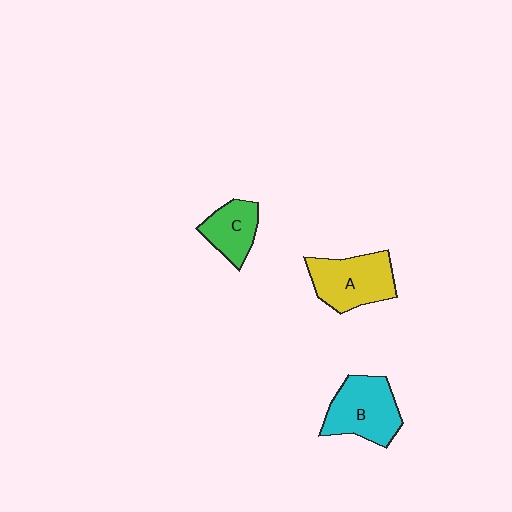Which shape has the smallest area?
Shape C (green).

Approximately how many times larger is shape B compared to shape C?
Approximately 1.5 times.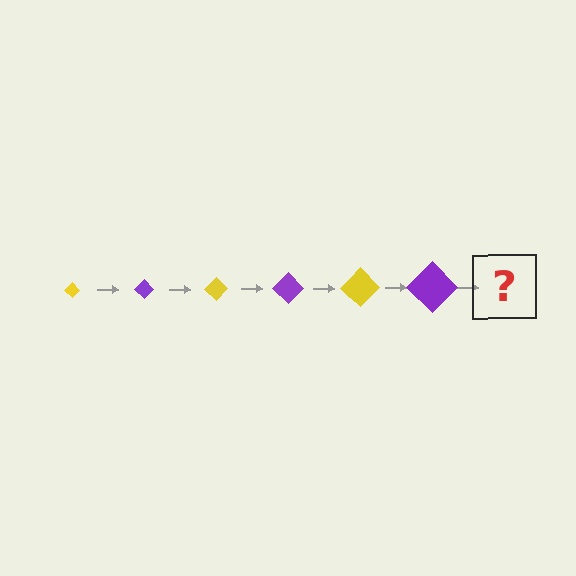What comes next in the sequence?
The next element should be a yellow diamond, larger than the previous one.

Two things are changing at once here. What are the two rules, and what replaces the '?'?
The two rules are that the diamond grows larger each step and the color cycles through yellow and purple. The '?' should be a yellow diamond, larger than the previous one.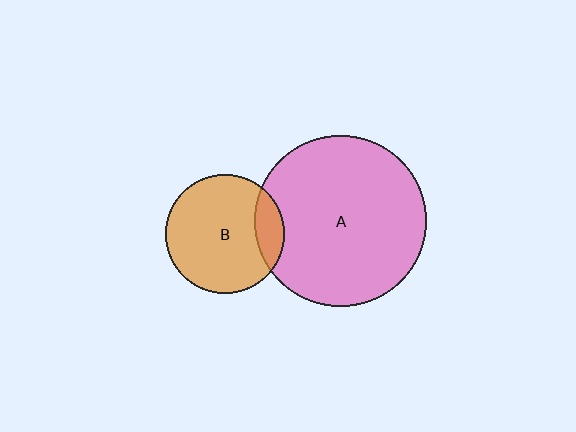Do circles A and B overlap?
Yes.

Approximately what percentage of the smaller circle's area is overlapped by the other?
Approximately 15%.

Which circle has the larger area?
Circle A (pink).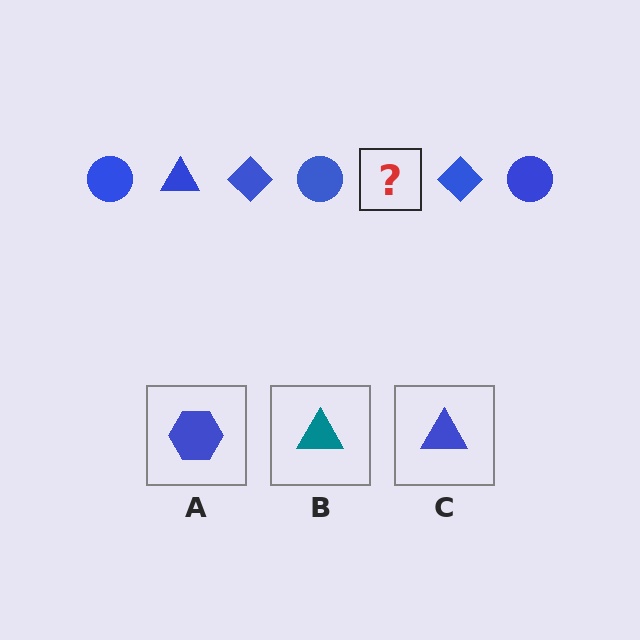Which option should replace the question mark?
Option C.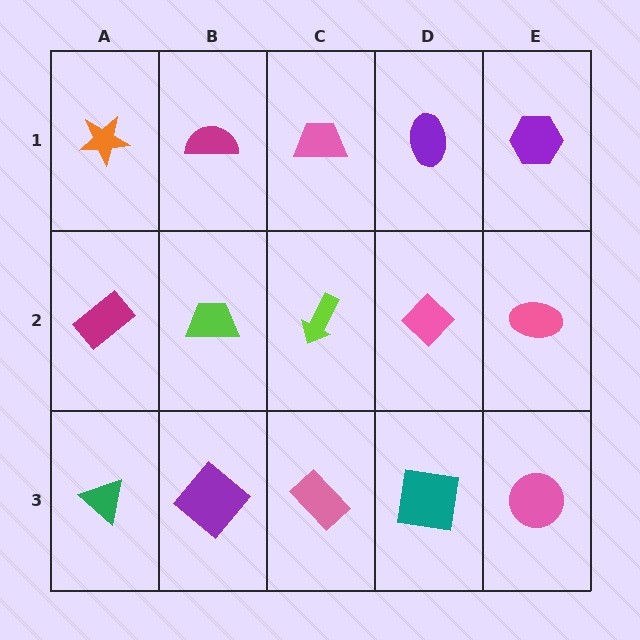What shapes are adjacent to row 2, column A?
An orange star (row 1, column A), a green triangle (row 3, column A), a lime trapezoid (row 2, column B).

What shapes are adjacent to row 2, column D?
A purple ellipse (row 1, column D), a teal square (row 3, column D), a lime arrow (row 2, column C), a pink ellipse (row 2, column E).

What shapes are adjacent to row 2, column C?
A pink trapezoid (row 1, column C), a pink rectangle (row 3, column C), a lime trapezoid (row 2, column B), a pink diamond (row 2, column D).